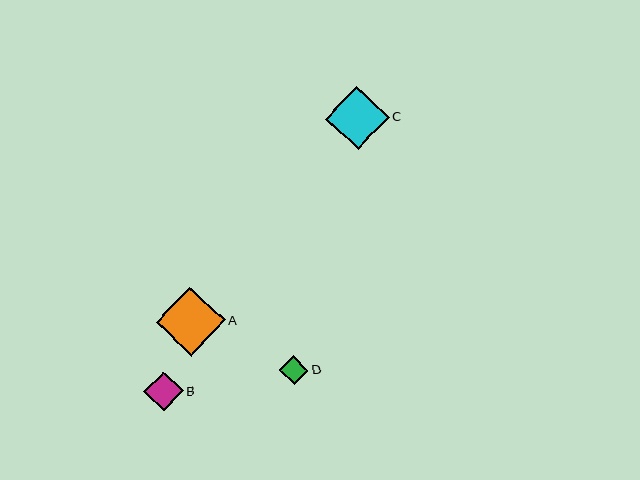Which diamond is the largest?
Diamond A is the largest with a size of approximately 69 pixels.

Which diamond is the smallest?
Diamond D is the smallest with a size of approximately 29 pixels.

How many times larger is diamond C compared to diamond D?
Diamond C is approximately 2.2 times the size of diamond D.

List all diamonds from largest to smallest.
From largest to smallest: A, C, B, D.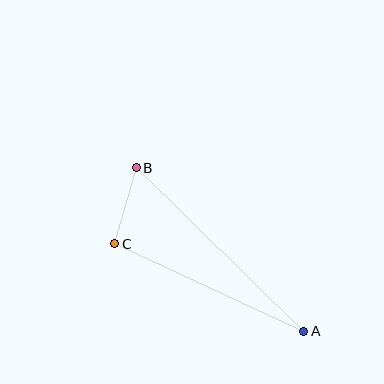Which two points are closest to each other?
Points B and C are closest to each other.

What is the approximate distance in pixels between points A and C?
The distance between A and C is approximately 208 pixels.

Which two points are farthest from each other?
Points A and B are farthest from each other.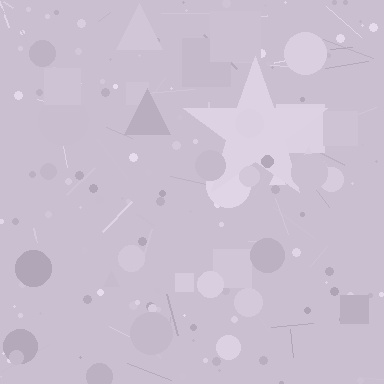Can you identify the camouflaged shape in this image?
The camouflaged shape is a star.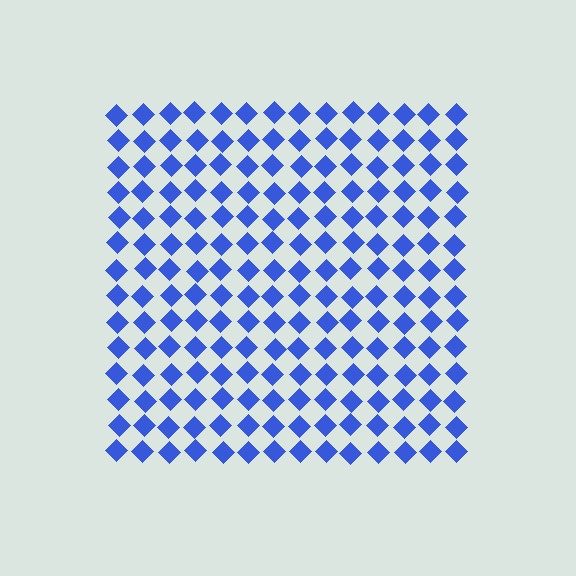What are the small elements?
The small elements are diamonds.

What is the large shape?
The large shape is a square.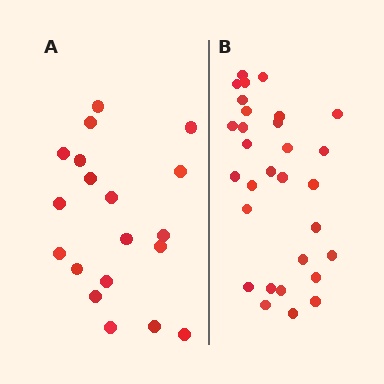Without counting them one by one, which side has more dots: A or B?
Region B (the right region) has more dots.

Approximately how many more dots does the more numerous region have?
Region B has roughly 12 or so more dots than region A.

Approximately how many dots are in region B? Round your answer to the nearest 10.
About 30 dots.